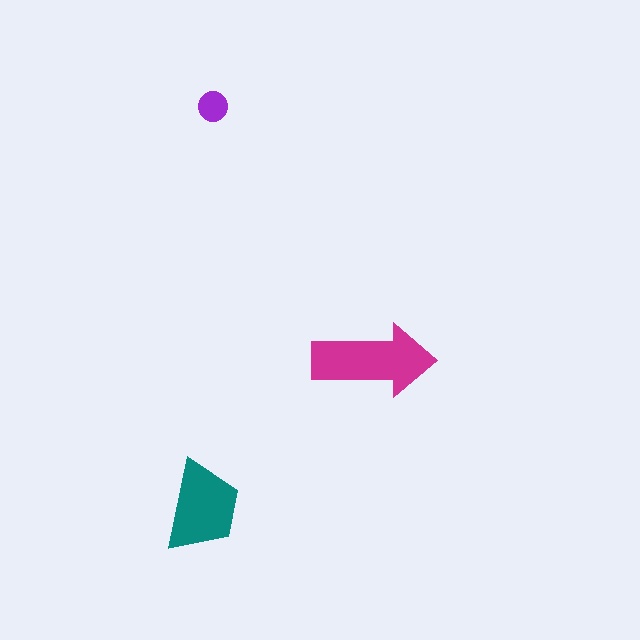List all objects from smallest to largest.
The purple circle, the teal trapezoid, the magenta arrow.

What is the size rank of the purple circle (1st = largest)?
3rd.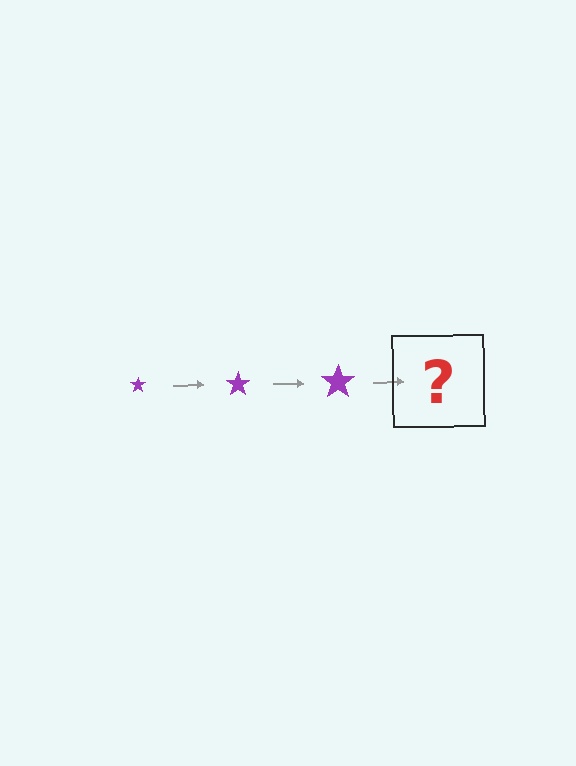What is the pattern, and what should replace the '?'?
The pattern is that the star gets progressively larger each step. The '?' should be a purple star, larger than the previous one.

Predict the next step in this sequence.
The next step is a purple star, larger than the previous one.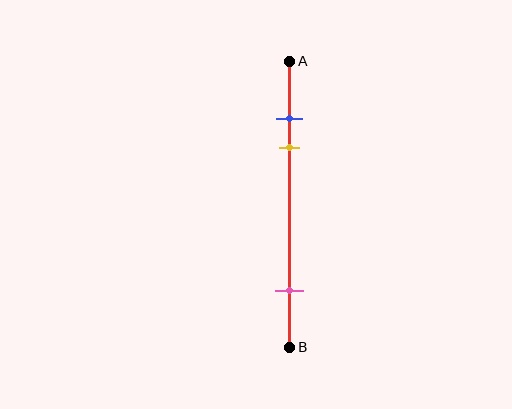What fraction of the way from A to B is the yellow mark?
The yellow mark is approximately 30% (0.3) of the way from A to B.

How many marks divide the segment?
There are 3 marks dividing the segment.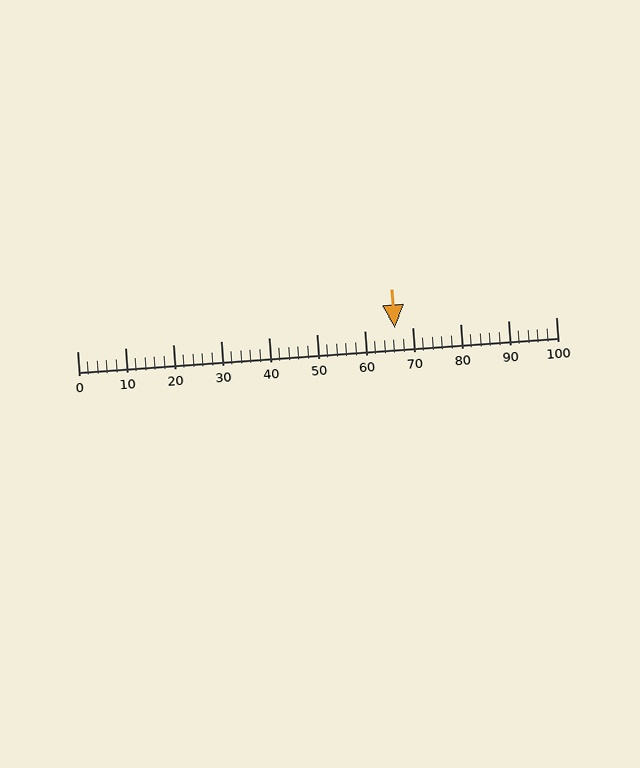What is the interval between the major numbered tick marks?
The major tick marks are spaced 10 units apart.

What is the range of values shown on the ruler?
The ruler shows values from 0 to 100.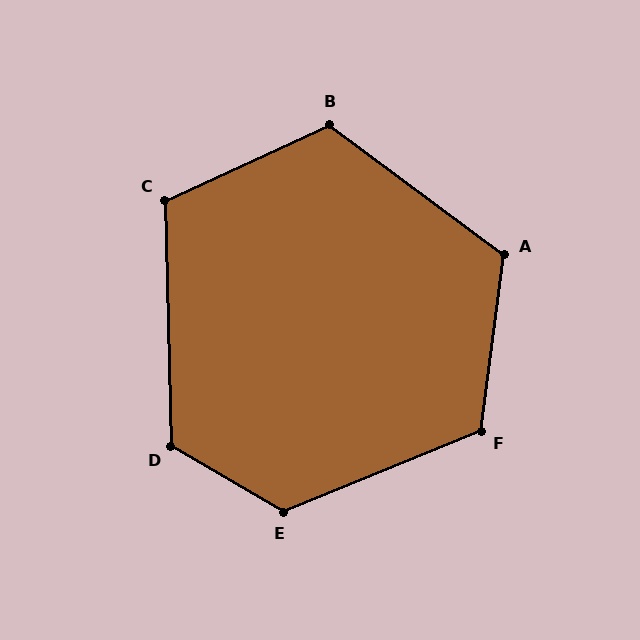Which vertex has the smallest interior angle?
C, at approximately 113 degrees.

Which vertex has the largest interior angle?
E, at approximately 127 degrees.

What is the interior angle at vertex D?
Approximately 122 degrees (obtuse).